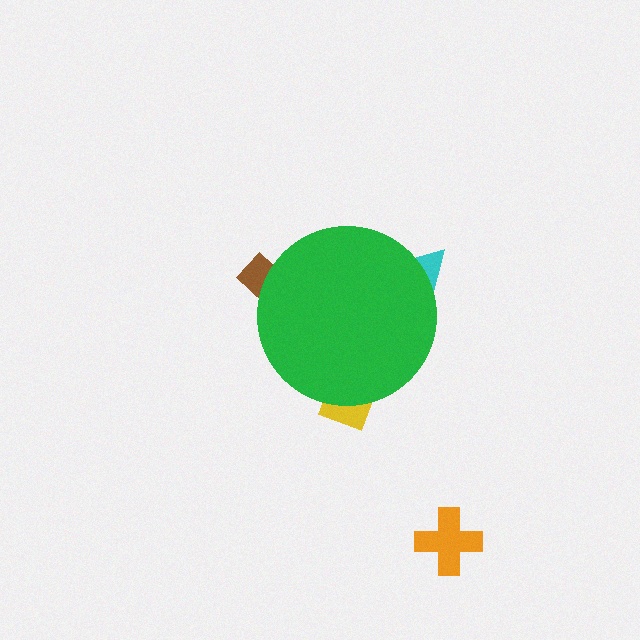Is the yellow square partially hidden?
Yes, the yellow square is partially hidden behind the green circle.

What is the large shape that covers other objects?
A green circle.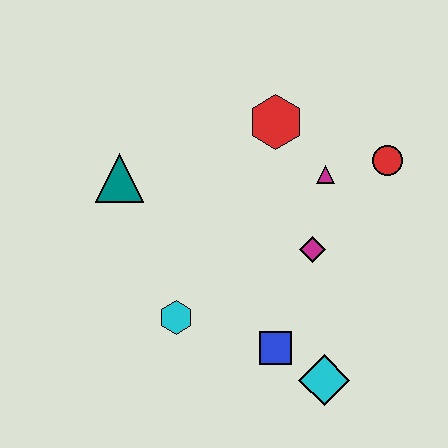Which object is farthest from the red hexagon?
The cyan diamond is farthest from the red hexagon.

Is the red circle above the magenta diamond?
Yes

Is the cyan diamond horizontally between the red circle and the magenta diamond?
Yes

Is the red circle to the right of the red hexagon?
Yes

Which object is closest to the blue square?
The cyan diamond is closest to the blue square.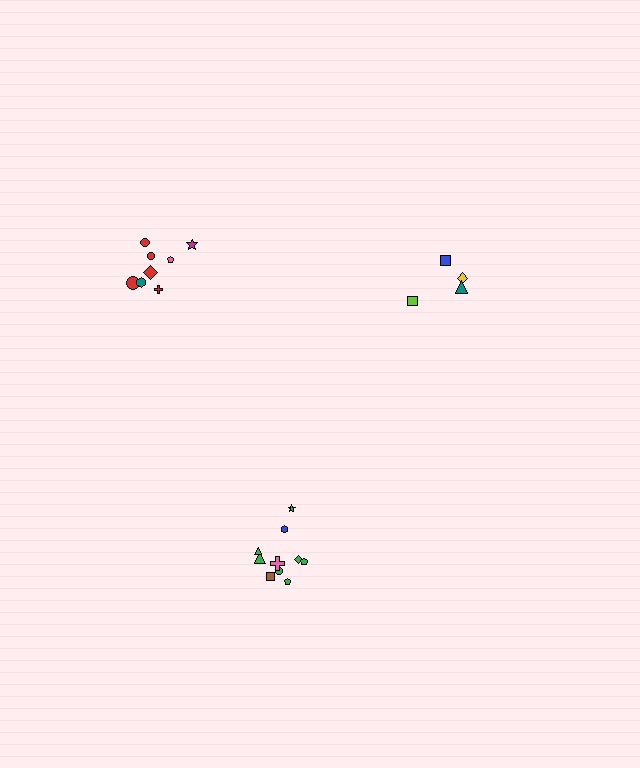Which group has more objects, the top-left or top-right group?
The top-left group.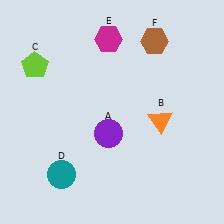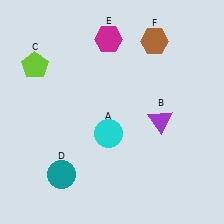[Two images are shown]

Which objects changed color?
A changed from purple to cyan. B changed from orange to purple.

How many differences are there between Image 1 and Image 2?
There are 2 differences between the two images.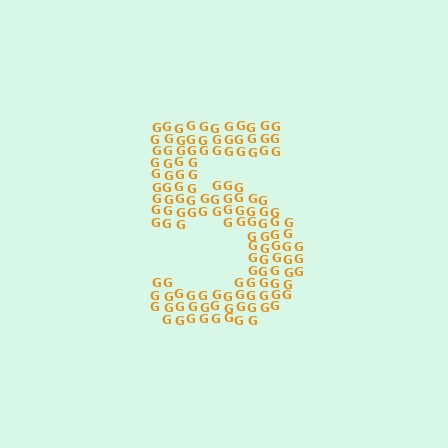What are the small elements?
The small elements are letter G's.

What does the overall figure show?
The overall figure shows the digit 5.